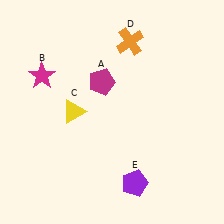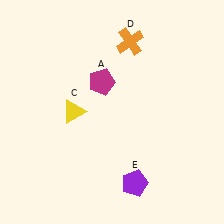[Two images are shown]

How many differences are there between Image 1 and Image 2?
There is 1 difference between the two images.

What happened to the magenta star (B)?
The magenta star (B) was removed in Image 2. It was in the top-left area of Image 1.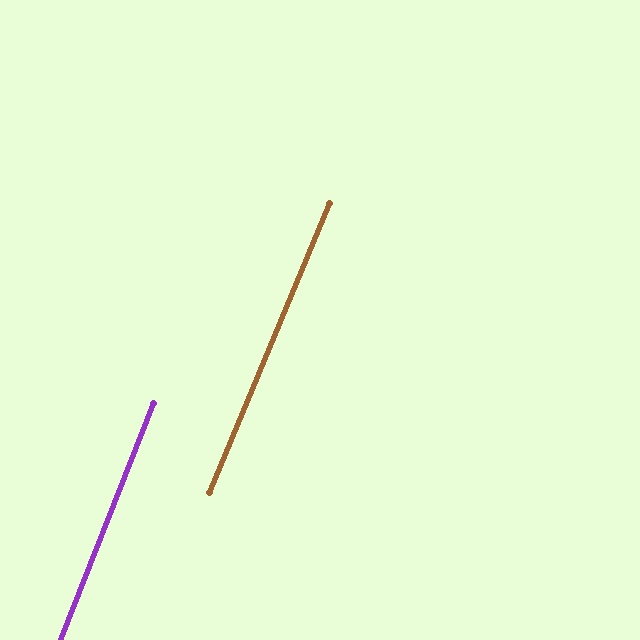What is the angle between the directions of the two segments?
Approximately 1 degree.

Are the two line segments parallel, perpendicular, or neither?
Parallel — their directions differ by only 0.9°.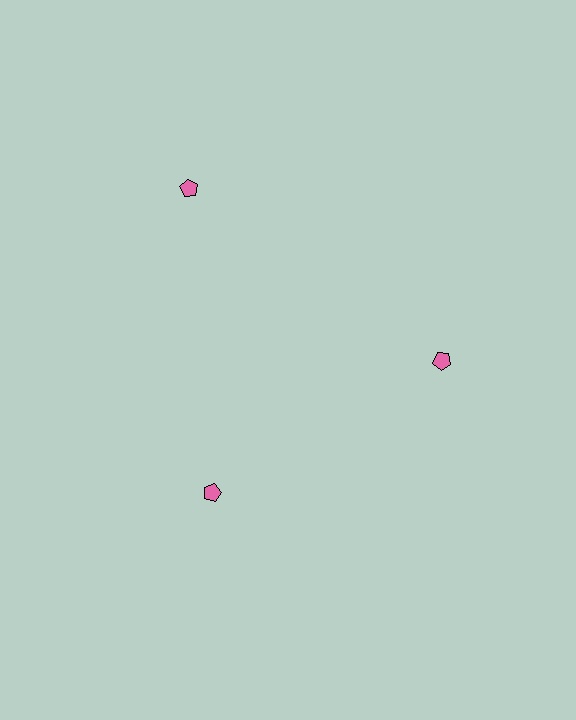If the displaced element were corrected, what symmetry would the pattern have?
It would have 3-fold rotational symmetry — the pattern would map onto itself every 120 degrees.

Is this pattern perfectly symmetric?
No. The 3 pink pentagons are arranged in a ring, but one element near the 11 o'clock position is pushed outward from the center, breaking the 3-fold rotational symmetry.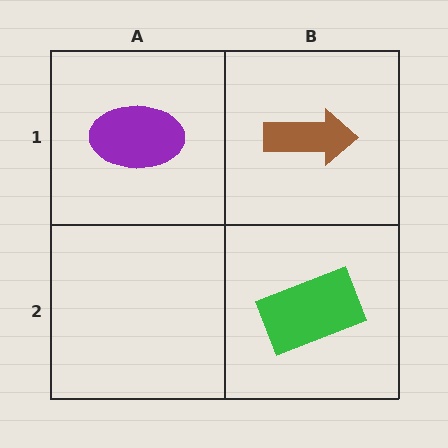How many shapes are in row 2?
1 shape.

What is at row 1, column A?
A purple ellipse.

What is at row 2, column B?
A green rectangle.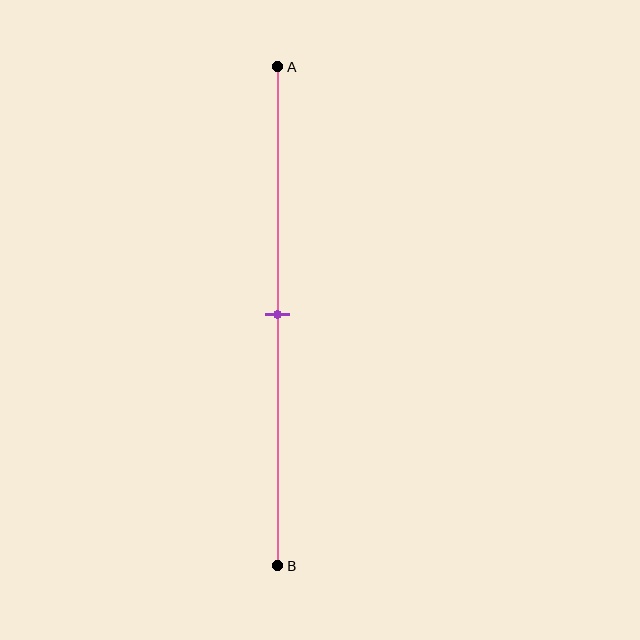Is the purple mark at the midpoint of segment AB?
Yes, the mark is approximately at the midpoint.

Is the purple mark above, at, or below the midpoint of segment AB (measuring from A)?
The purple mark is approximately at the midpoint of segment AB.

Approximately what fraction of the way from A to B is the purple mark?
The purple mark is approximately 50% of the way from A to B.